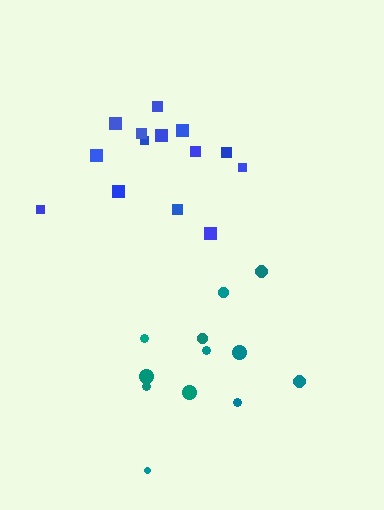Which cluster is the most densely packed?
Teal.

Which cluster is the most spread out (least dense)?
Blue.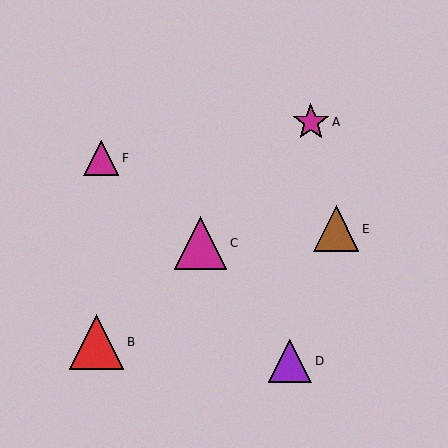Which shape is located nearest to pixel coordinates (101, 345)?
The red triangle (labeled B) at (96, 342) is nearest to that location.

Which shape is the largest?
The red triangle (labeled B) is the largest.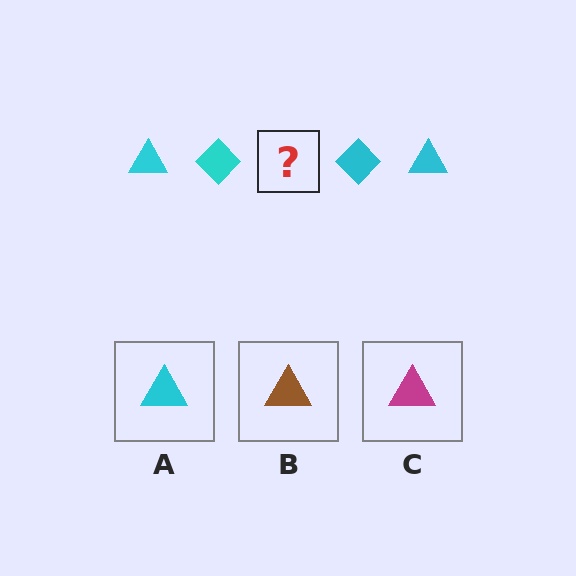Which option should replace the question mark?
Option A.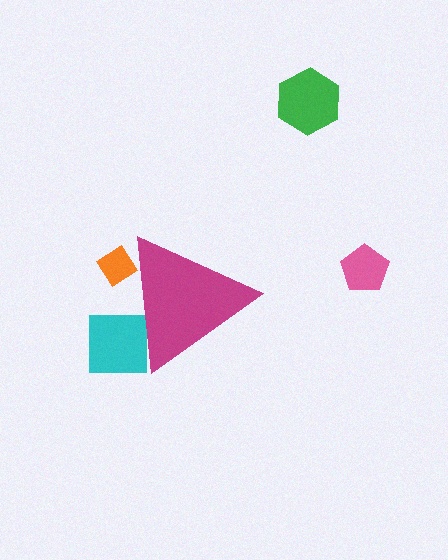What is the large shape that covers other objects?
A magenta triangle.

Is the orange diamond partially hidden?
Yes, the orange diamond is partially hidden behind the magenta triangle.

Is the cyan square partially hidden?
Yes, the cyan square is partially hidden behind the magenta triangle.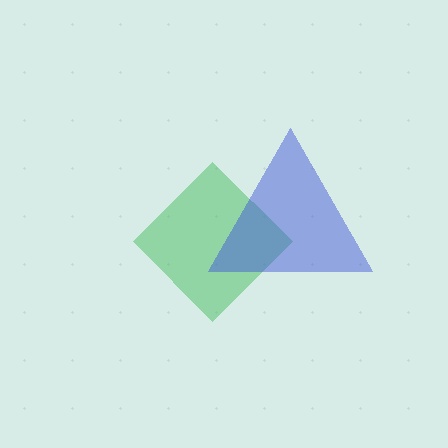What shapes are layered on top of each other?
The layered shapes are: a green diamond, a blue triangle.